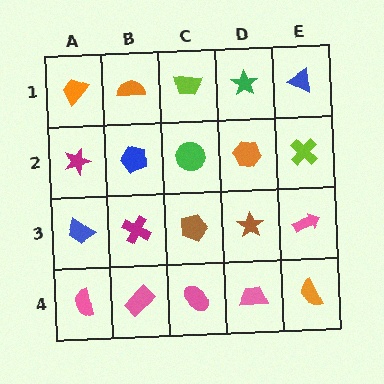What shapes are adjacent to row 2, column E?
A blue triangle (row 1, column E), a pink arrow (row 3, column E), an orange hexagon (row 2, column D).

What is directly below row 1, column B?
A blue pentagon.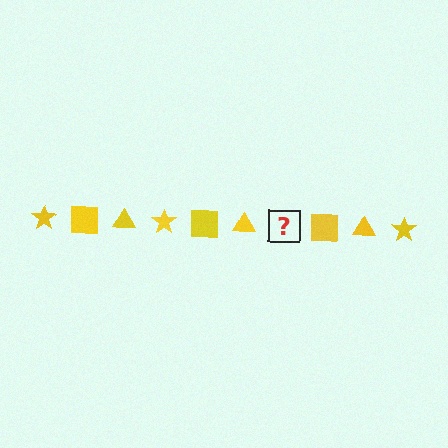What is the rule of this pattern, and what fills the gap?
The rule is that the pattern cycles through star, square, triangle shapes in yellow. The gap should be filled with a yellow star.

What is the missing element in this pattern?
The missing element is a yellow star.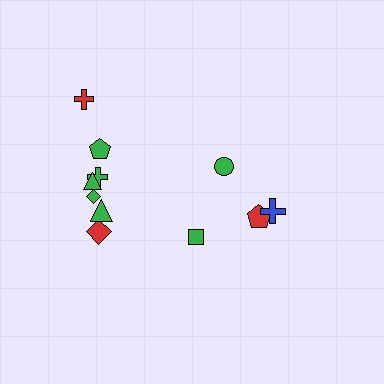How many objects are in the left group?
There are 7 objects.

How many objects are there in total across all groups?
There are 11 objects.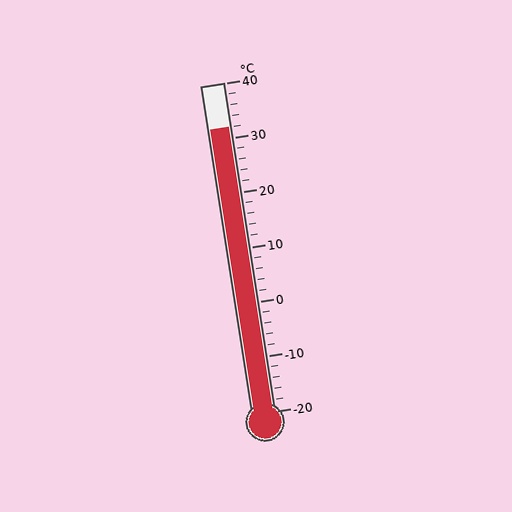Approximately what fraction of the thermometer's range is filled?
The thermometer is filled to approximately 85% of its range.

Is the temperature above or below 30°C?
The temperature is above 30°C.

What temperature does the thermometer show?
The thermometer shows approximately 32°C.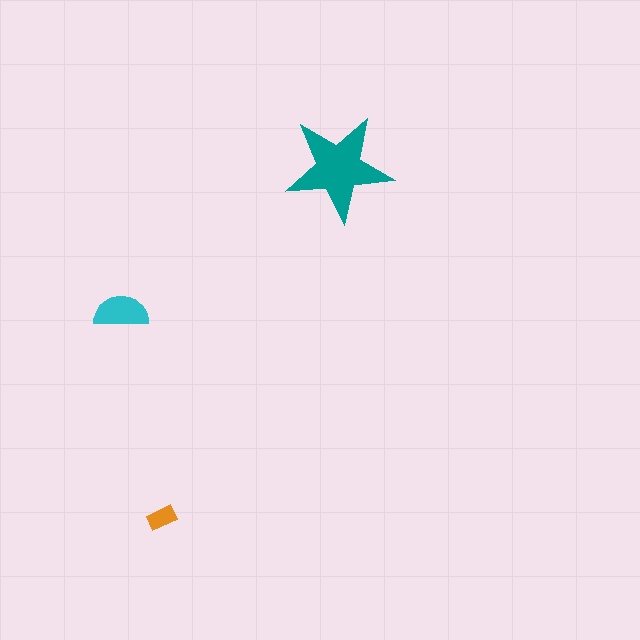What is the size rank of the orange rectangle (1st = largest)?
3rd.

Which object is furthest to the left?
The cyan semicircle is leftmost.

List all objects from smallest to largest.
The orange rectangle, the cyan semicircle, the teal star.